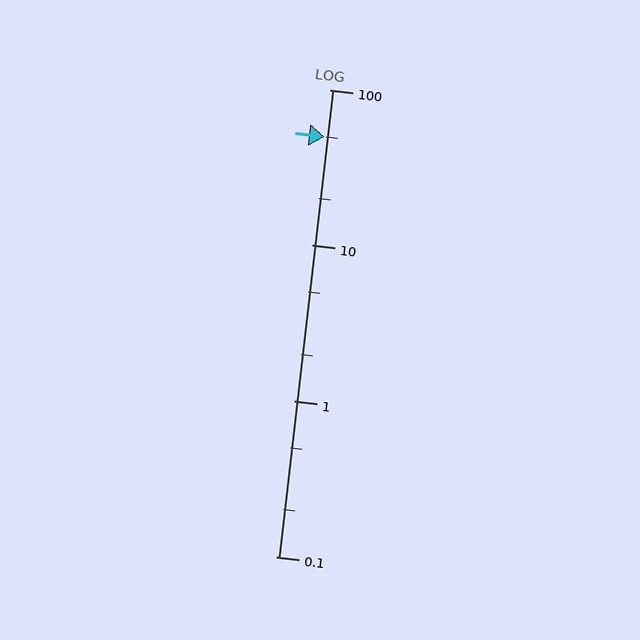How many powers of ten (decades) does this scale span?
The scale spans 3 decades, from 0.1 to 100.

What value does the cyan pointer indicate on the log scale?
The pointer indicates approximately 50.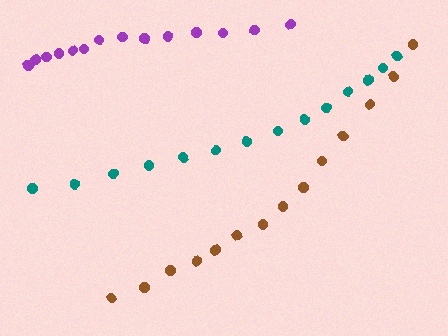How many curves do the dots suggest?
There are 3 distinct paths.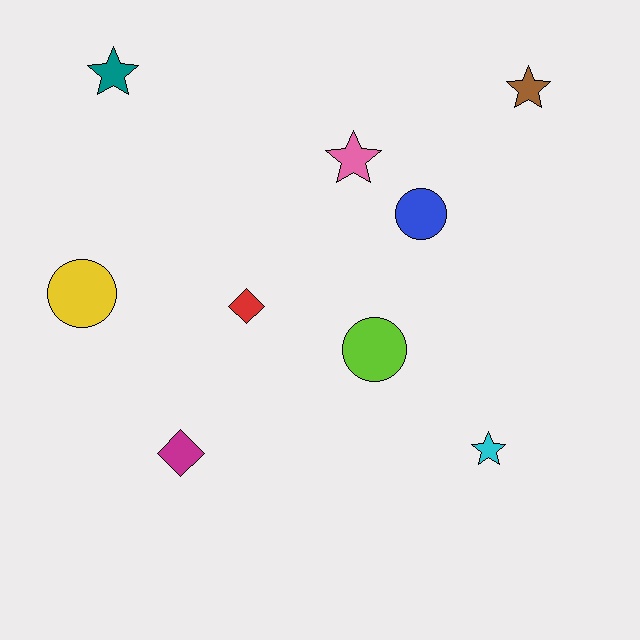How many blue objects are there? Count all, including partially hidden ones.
There is 1 blue object.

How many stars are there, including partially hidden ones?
There are 4 stars.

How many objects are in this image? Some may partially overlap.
There are 9 objects.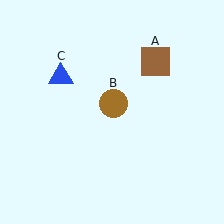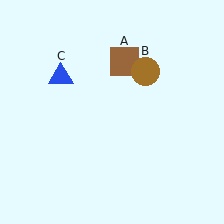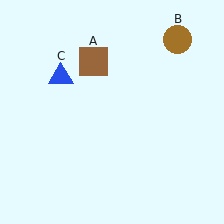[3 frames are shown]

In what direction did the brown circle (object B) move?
The brown circle (object B) moved up and to the right.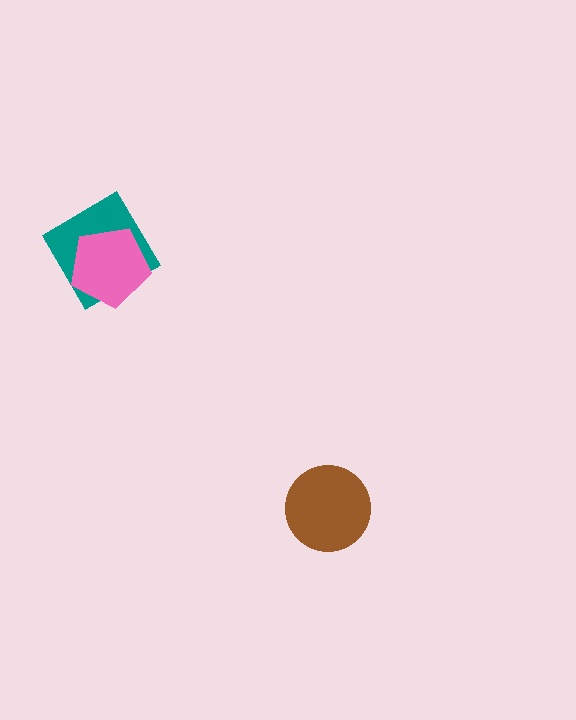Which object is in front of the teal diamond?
The pink pentagon is in front of the teal diamond.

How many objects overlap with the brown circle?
0 objects overlap with the brown circle.